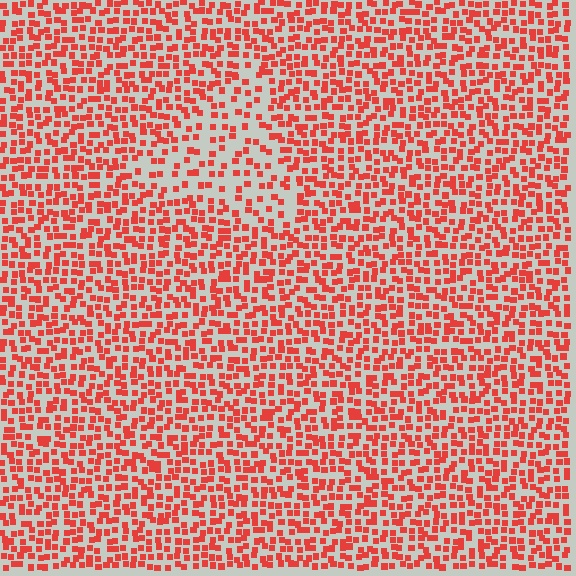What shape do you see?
I see a triangle.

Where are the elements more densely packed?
The elements are more densely packed outside the triangle boundary.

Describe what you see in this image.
The image contains small red elements arranged at two different densities. A triangle-shaped region is visible where the elements are less densely packed than the surrounding area.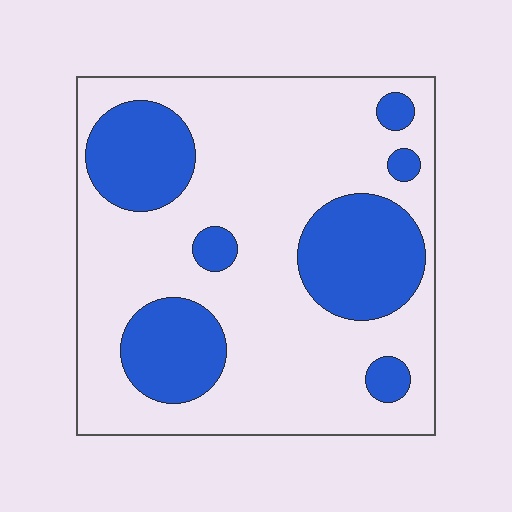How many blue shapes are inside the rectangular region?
7.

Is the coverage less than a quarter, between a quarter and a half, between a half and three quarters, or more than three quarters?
Between a quarter and a half.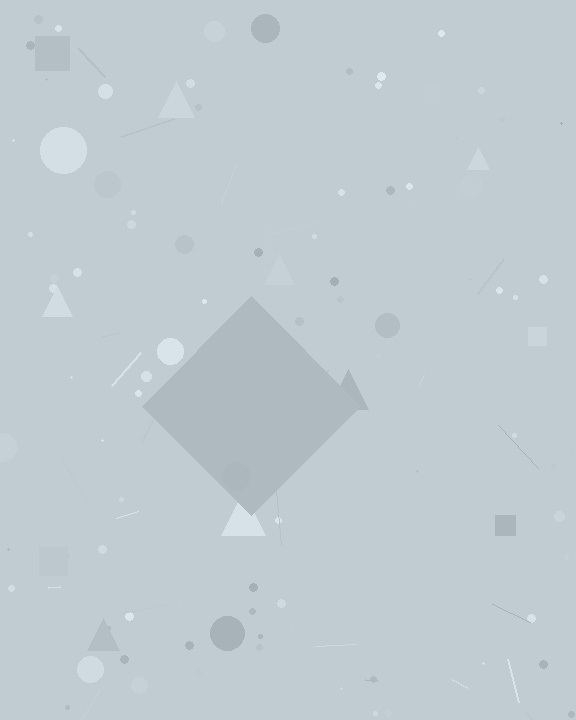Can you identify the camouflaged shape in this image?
The camouflaged shape is a diamond.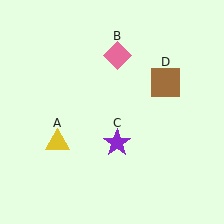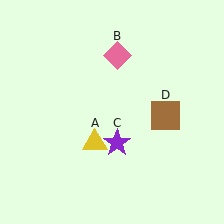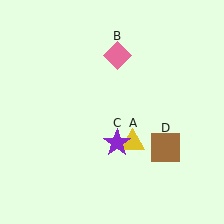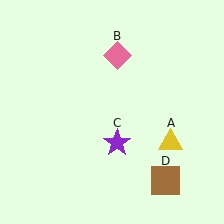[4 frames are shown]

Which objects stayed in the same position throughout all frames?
Pink diamond (object B) and purple star (object C) remained stationary.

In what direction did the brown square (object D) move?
The brown square (object D) moved down.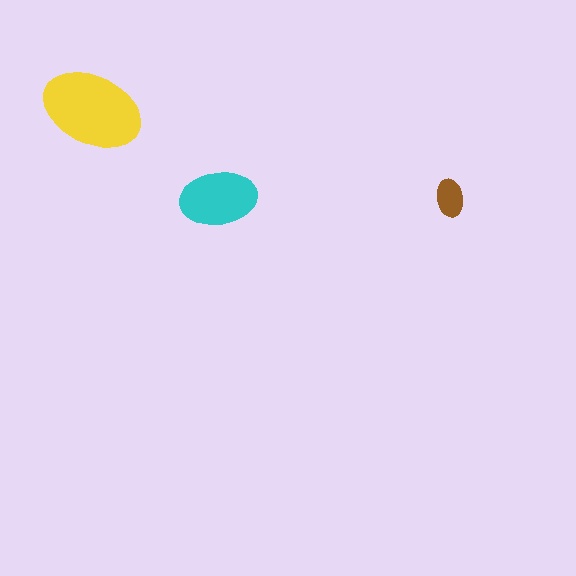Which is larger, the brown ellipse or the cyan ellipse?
The cyan one.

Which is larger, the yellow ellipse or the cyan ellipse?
The yellow one.